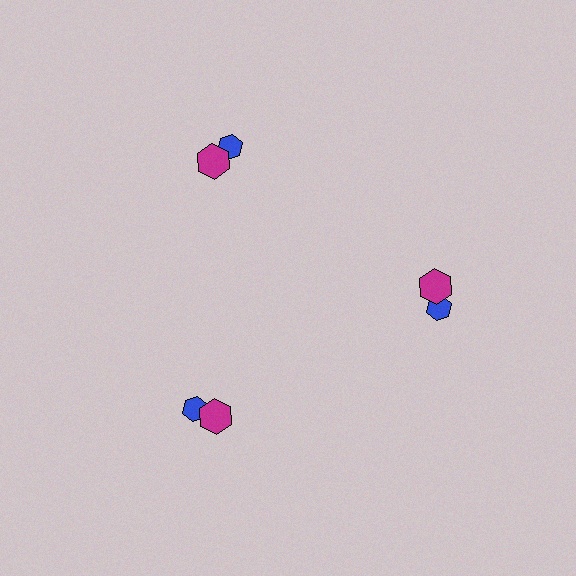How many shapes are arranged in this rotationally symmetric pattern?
There are 6 shapes, arranged in 3 groups of 2.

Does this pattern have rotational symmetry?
Yes, this pattern has 3-fold rotational symmetry. It looks the same after rotating 120 degrees around the center.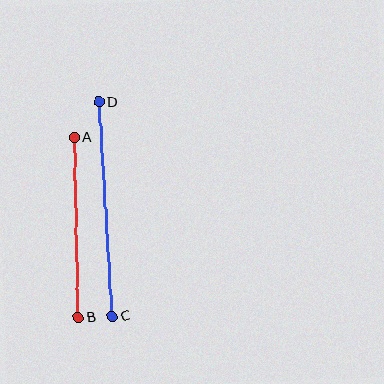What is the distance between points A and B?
The distance is approximately 180 pixels.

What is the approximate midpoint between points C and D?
The midpoint is at approximately (106, 209) pixels.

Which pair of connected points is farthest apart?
Points C and D are farthest apart.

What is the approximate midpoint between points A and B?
The midpoint is at approximately (76, 228) pixels.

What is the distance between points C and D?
The distance is approximately 215 pixels.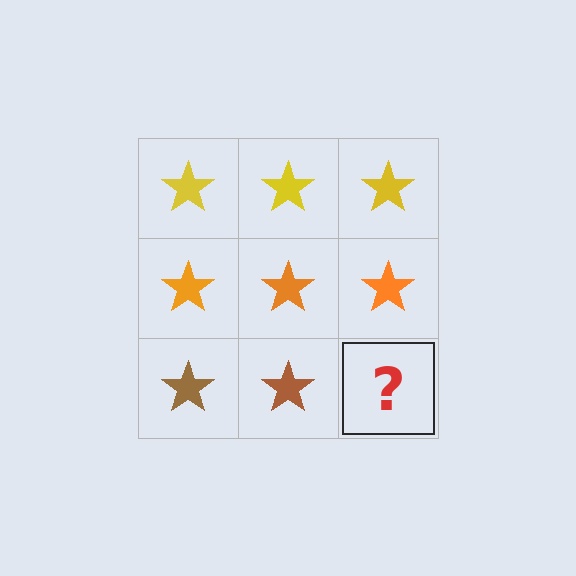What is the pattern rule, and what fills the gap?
The rule is that each row has a consistent color. The gap should be filled with a brown star.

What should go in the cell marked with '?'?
The missing cell should contain a brown star.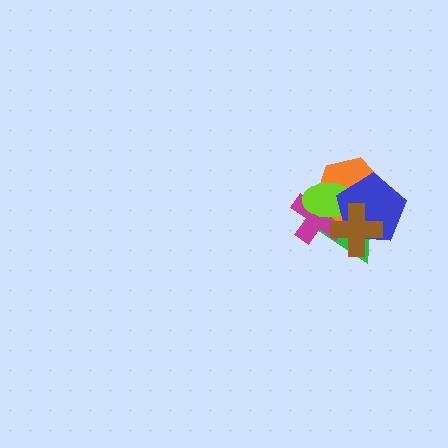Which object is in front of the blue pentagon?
The brown cross is in front of the blue pentagon.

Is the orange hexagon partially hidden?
Yes, it is partially covered by another shape.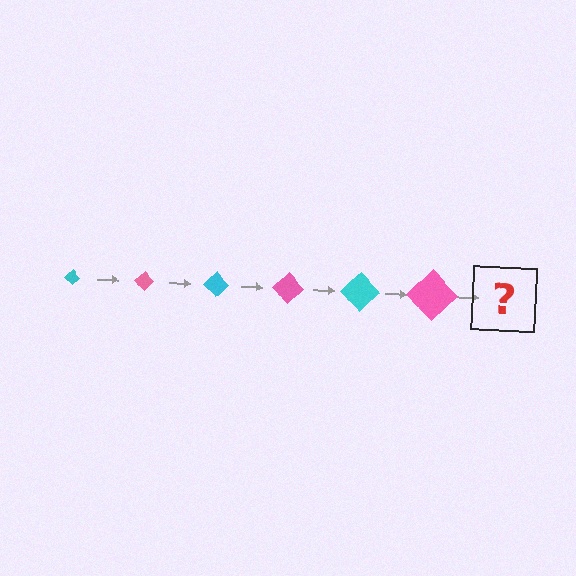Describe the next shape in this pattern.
It should be a cyan diamond, larger than the previous one.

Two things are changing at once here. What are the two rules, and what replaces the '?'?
The two rules are that the diamond grows larger each step and the color cycles through cyan and pink. The '?' should be a cyan diamond, larger than the previous one.